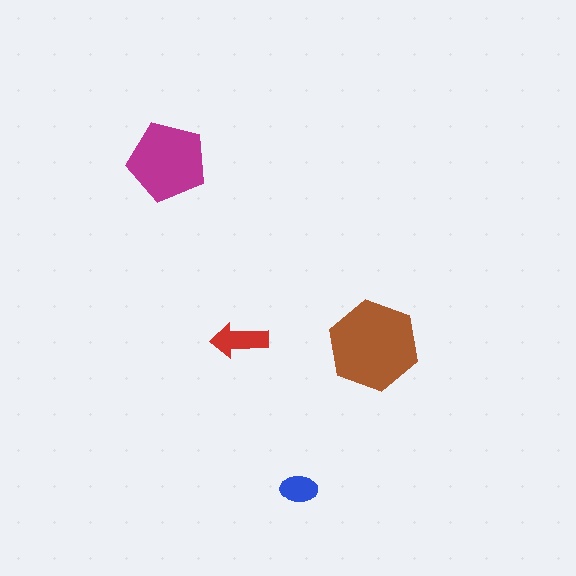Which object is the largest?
The brown hexagon.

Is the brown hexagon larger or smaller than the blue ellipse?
Larger.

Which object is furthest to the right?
The brown hexagon is rightmost.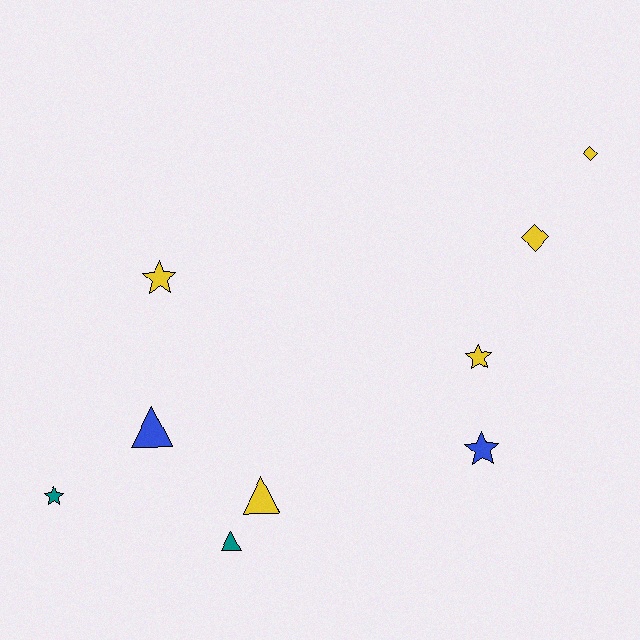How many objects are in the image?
There are 9 objects.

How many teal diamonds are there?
There are no teal diamonds.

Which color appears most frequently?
Yellow, with 5 objects.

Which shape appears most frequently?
Star, with 4 objects.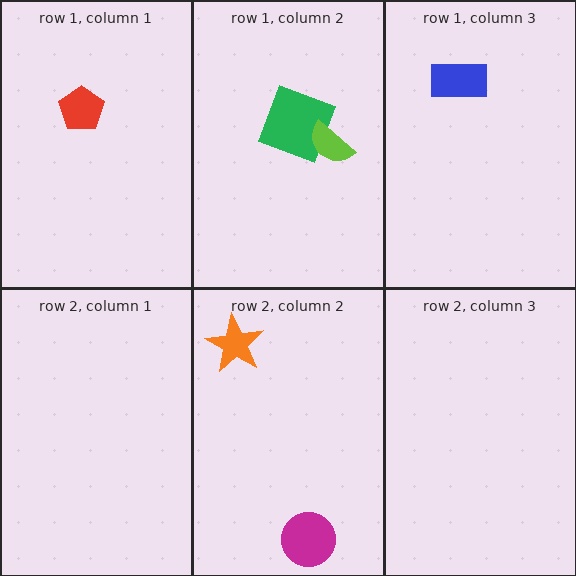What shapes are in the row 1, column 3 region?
The blue rectangle.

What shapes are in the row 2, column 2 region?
The orange star, the magenta circle.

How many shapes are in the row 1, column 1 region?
1.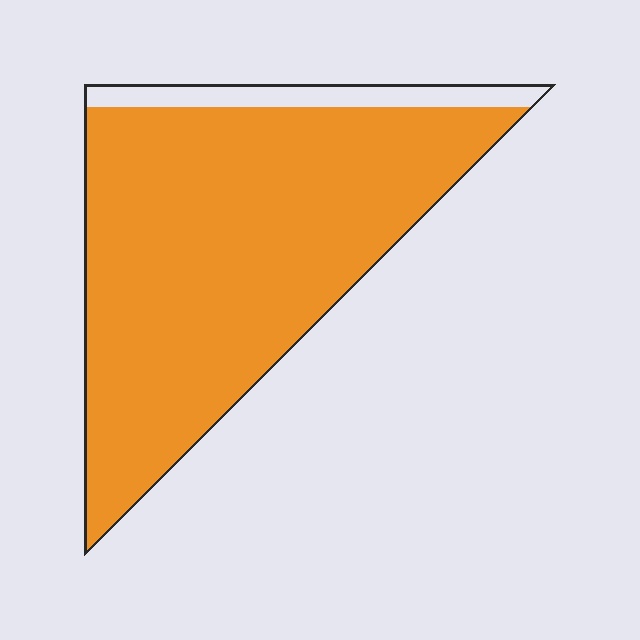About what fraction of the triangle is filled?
About nine tenths (9/10).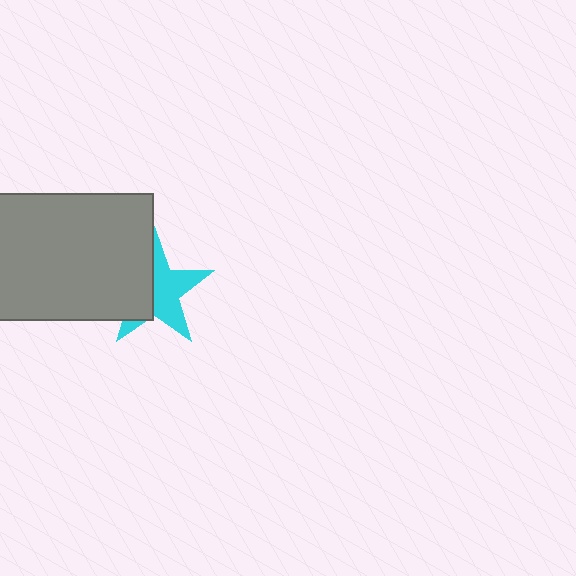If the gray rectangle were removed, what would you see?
You would see the complete cyan star.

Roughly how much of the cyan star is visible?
About half of it is visible (roughly 56%).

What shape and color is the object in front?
The object in front is a gray rectangle.